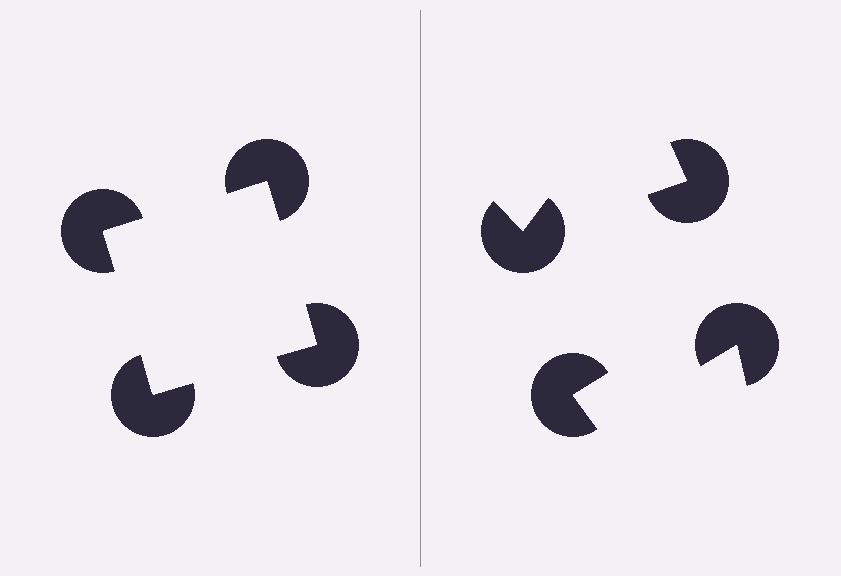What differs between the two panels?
The pac-man discs are positioned identically on both sides; only the wedge orientations differ. On the left they align to a square; on the right they are misaligned.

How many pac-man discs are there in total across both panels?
8 — 4 on each side.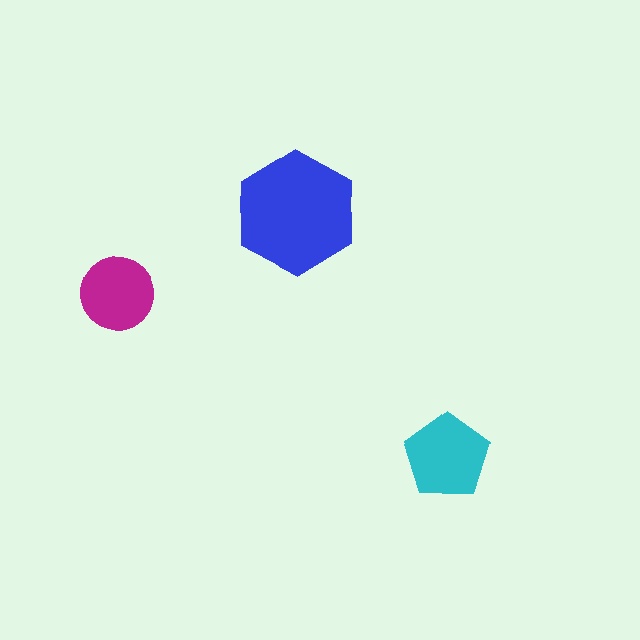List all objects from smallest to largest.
The magenta circle, the cyan pentagon, the blue hexagon.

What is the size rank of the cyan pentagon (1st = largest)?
2nd.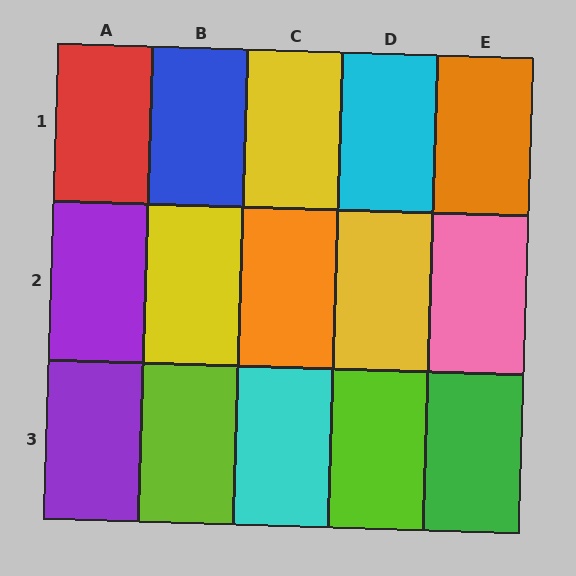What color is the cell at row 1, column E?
Orange.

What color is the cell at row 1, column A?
Red.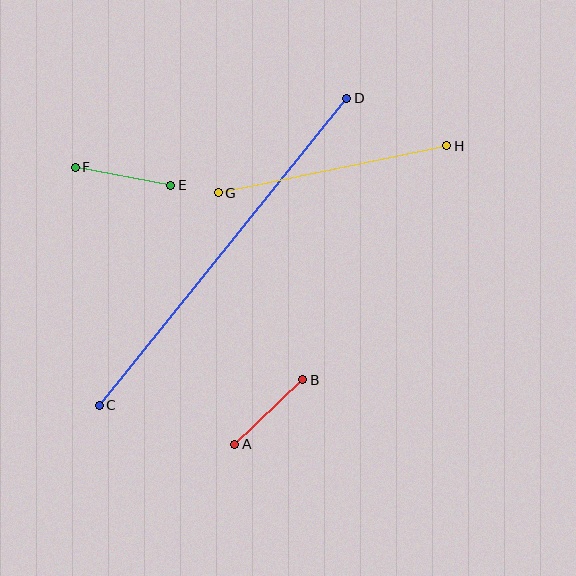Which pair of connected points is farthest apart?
Points C and D are farthest apart.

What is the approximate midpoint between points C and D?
The midpoint is at approximately (223, 252) pixels.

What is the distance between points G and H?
The distance is approximately 233 pixels.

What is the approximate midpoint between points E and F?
The midpoint is at approximately (123, 176) pixels.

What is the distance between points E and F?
The distance is approximately 97 pixels.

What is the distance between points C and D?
The distance is approximately 394 pixels.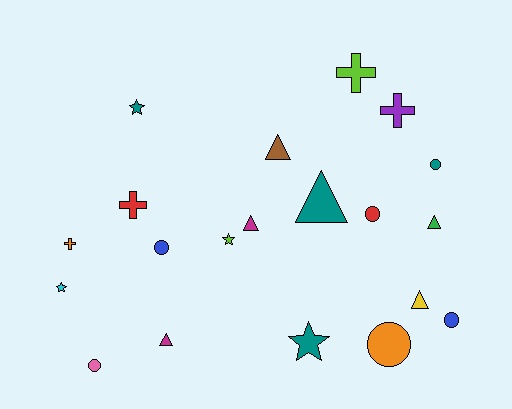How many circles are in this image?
There are 6 circles.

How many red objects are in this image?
There are 2 red objects.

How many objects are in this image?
There are 20 objects.